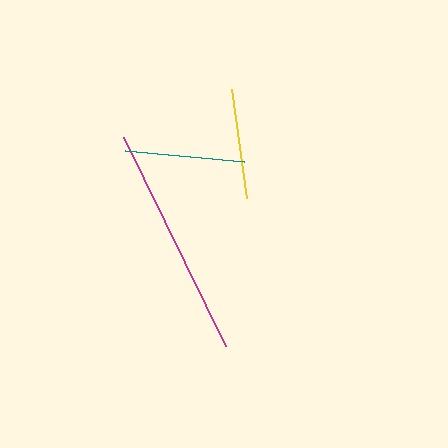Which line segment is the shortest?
The yellow line is the shortest at approximately 111 pixels.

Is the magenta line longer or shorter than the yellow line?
The magenta line is longer than the yellow line.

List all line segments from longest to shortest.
From longest to shortest: magenta, teal, yellow.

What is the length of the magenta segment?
The magenta segment is approximately 233 pixels long.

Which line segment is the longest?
The magenta line is the longest at approximately 233 pixels.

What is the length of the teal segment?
The teal segment is approximately 120 pixels long.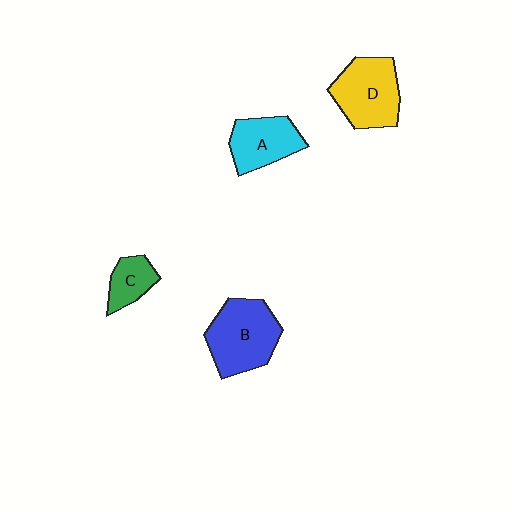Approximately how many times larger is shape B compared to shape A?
Approximately 1.4 times.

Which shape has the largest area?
Shape B (blue).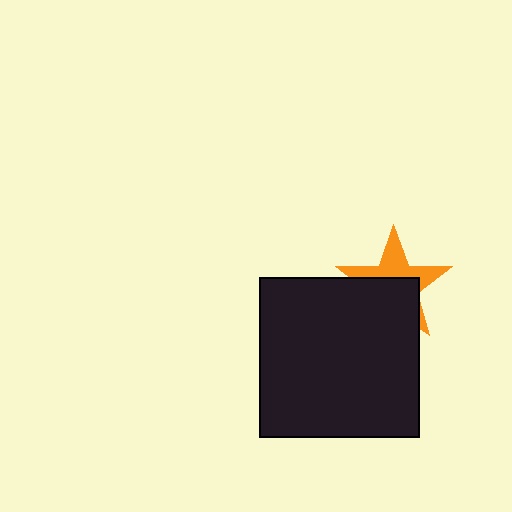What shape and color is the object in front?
The object in front is a black square.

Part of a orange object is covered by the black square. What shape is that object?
It is a star.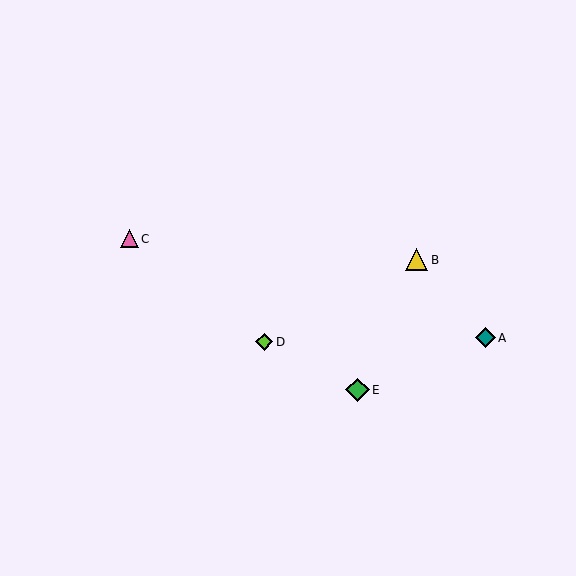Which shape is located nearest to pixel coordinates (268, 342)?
The lime diamond (labeled D) at (264, 342) is nearest to that location.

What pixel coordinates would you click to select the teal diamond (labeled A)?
Click at (485, 338) to select the teal diamond A.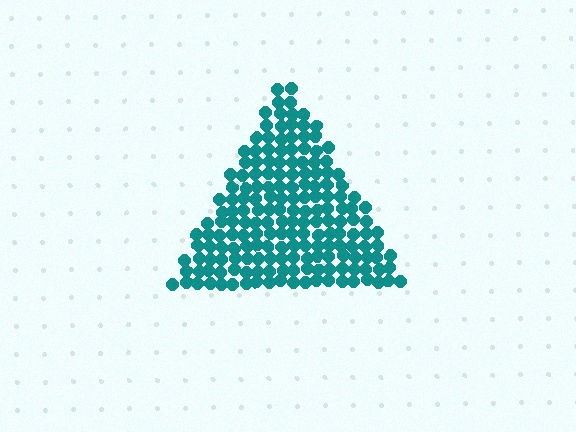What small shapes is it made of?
It is made of small circles.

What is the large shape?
The large shape is a triangle.